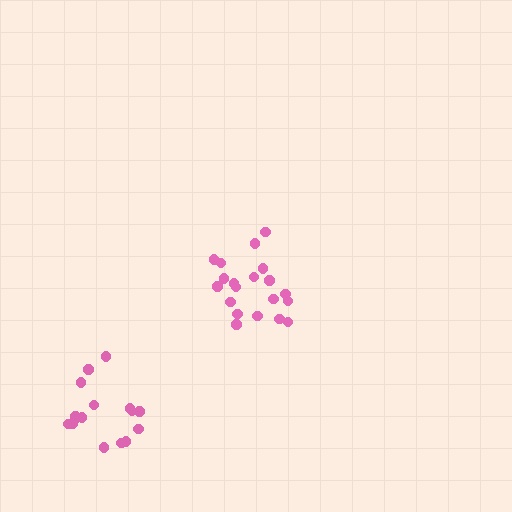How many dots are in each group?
Group 1: 16 dots, Group 2: 20 dots (36 total).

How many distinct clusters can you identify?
There are 2 distinct clusters.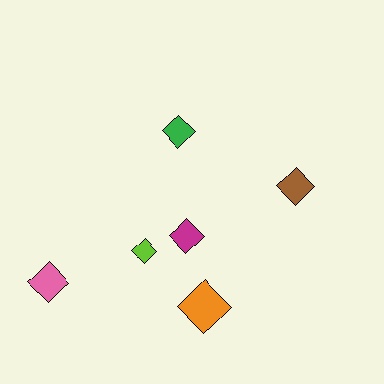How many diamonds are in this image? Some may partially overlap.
There are 6 diamonds.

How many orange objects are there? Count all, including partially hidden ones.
There is 1 orange object.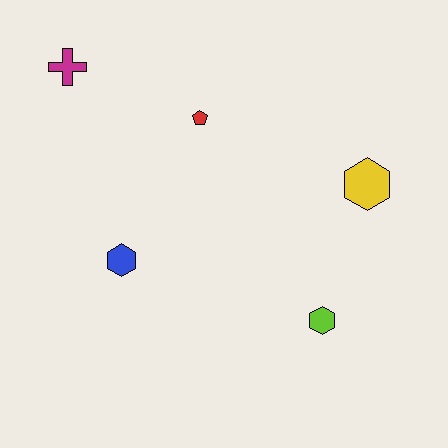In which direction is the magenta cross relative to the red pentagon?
The magenta cross is to the left of the red pentagon.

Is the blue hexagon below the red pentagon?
Yes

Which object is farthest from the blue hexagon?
The yellow hexagon is farthest from the blue hexagon.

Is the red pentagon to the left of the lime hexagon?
Yes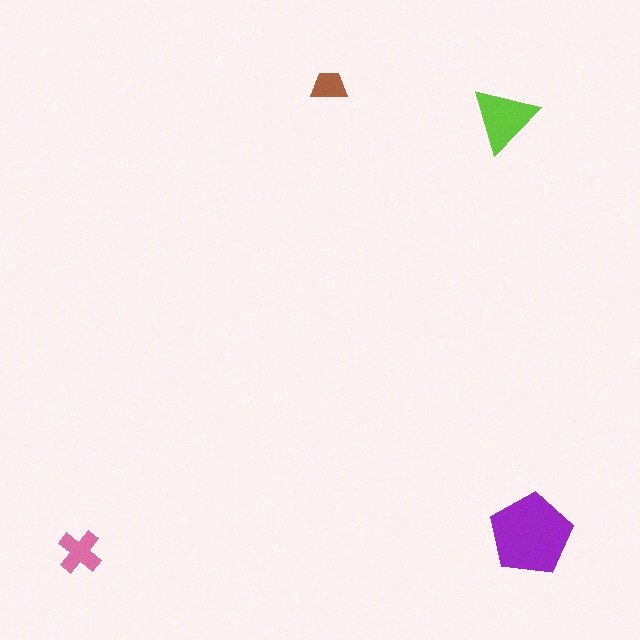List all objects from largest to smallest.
The purple pentagon, the lime triangle, the pink cross, the brown trapezoid.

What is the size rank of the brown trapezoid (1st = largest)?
4th.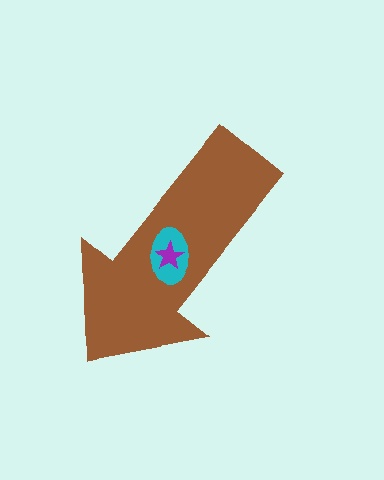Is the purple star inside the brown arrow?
Yes.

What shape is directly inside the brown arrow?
The cyan ellipse.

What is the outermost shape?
The brown arrow.